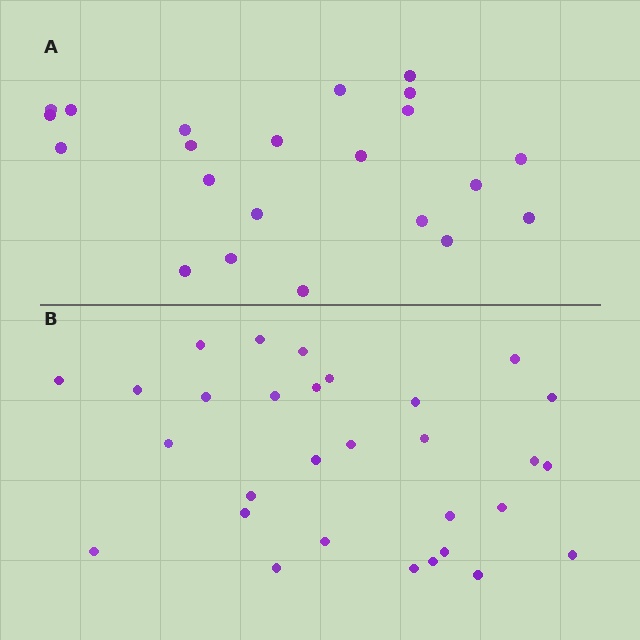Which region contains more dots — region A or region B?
Region B (the bottom region) has more dots.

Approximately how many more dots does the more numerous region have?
Region B has roughly 8 or so more dots than region A.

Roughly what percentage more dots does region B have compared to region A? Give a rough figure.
About 35% more.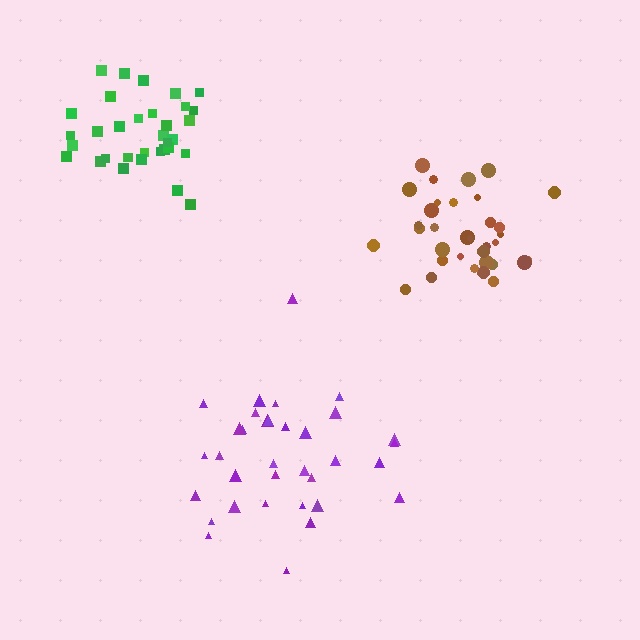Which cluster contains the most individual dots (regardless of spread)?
Purple (34).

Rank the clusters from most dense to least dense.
green, brown, purple.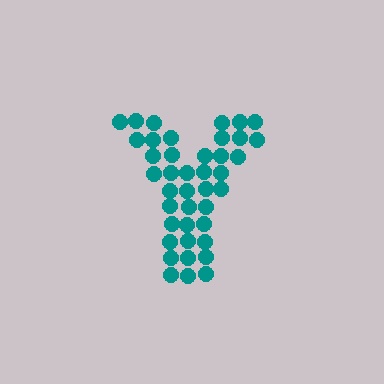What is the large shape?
The large shape is the letter Y.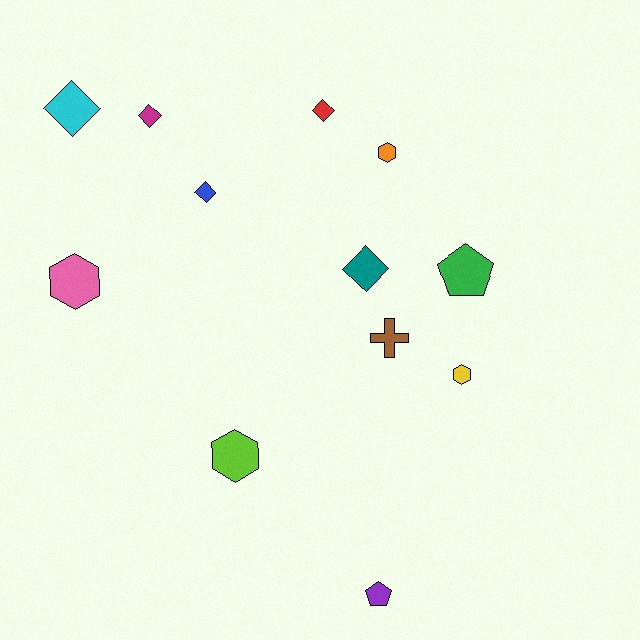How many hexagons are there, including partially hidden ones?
There are 4 hexagons.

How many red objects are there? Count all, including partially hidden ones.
There is 1 red object.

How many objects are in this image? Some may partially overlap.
There are 12 objects.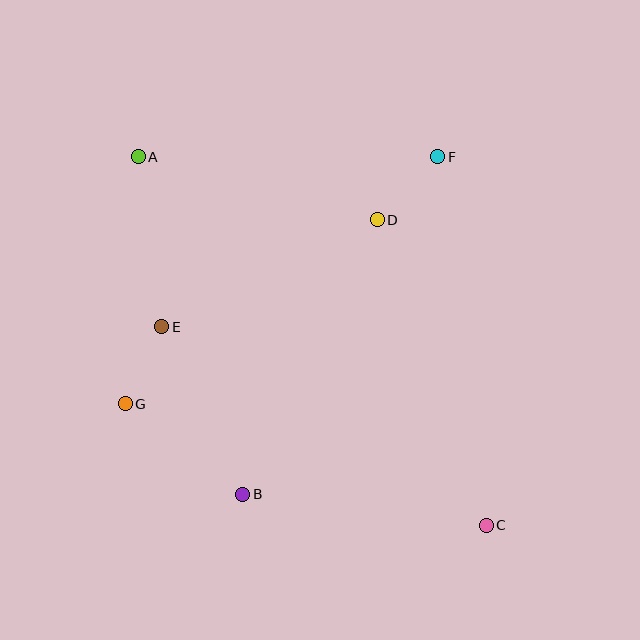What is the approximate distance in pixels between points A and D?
The distance between A and D is approximately 247 pixels.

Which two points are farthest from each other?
Points A and C are farthest from each other.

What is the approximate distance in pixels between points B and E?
The distance between B and E is approximately 186 pixels.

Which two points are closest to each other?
Points E and G are closest to each other.